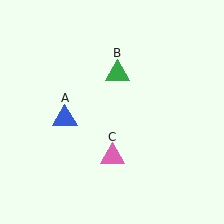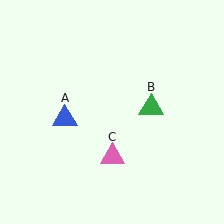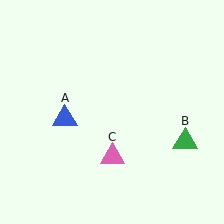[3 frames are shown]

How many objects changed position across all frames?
1 object changed position: green triangle (object B).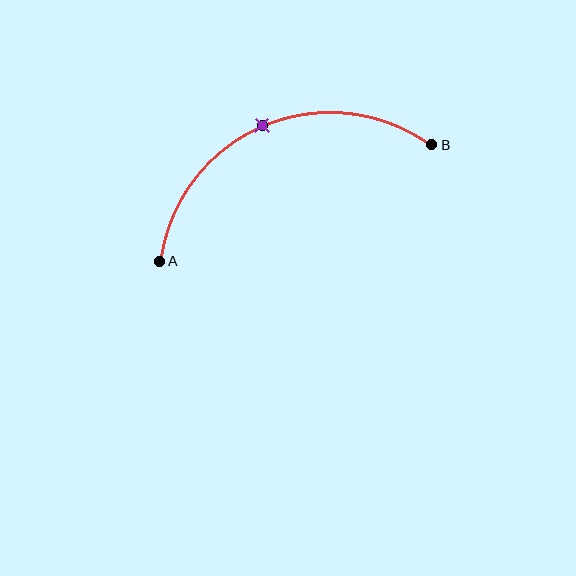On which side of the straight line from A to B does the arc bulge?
The arc bulges above the straight line connecting A and B.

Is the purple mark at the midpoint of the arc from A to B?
Yes. The purple mark lies on the arc at equal arc-length from both A and B — it is the arc midpoint.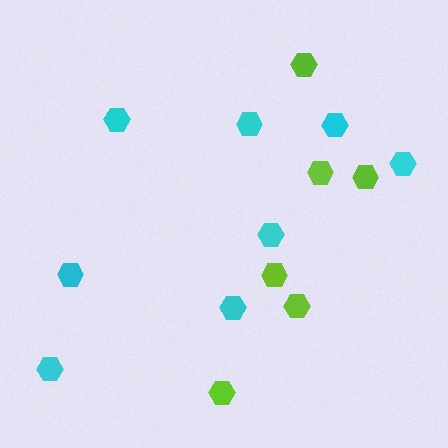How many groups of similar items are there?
There are 2 groups: one group of cyan hexagons (8) and one group of lime hexagons (6).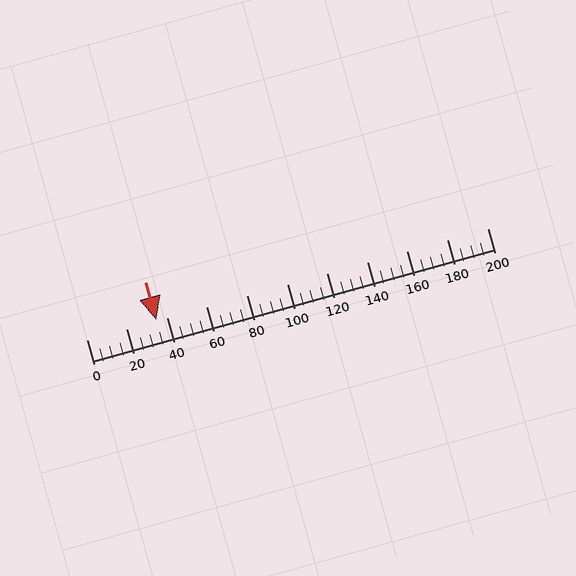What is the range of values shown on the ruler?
The ruler shows values from 0 to 200.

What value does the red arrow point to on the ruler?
The red arrow points to approximately 35.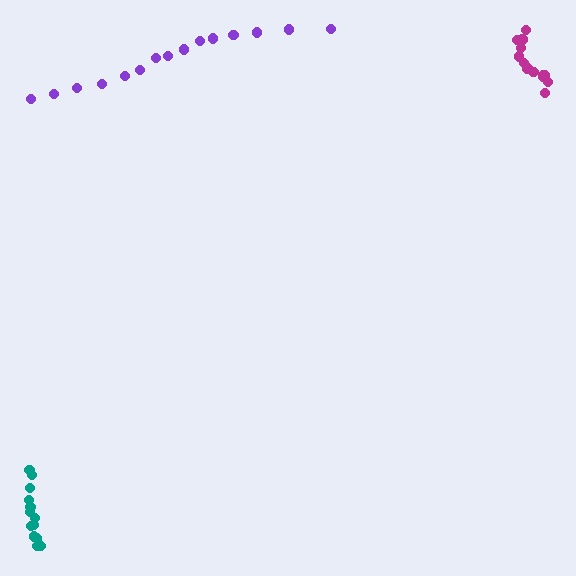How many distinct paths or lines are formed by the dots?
There are 3 distinct paths.